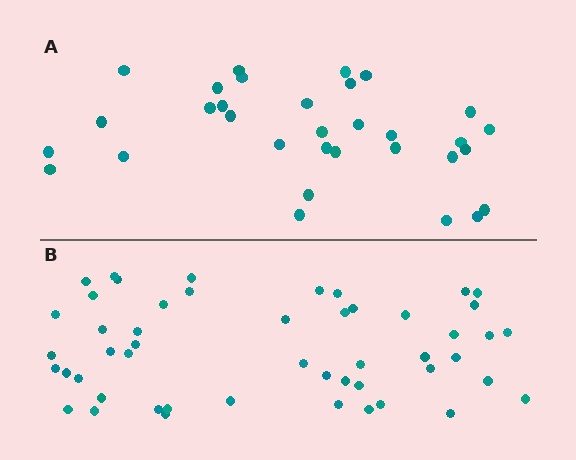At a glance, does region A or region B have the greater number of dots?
Region B (the bottom region) has more dots.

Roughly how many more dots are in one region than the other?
Region B has approximately 20 more dots than region A.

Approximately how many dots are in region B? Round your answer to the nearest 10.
About 50 dots.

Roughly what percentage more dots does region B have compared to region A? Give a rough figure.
About 55% more.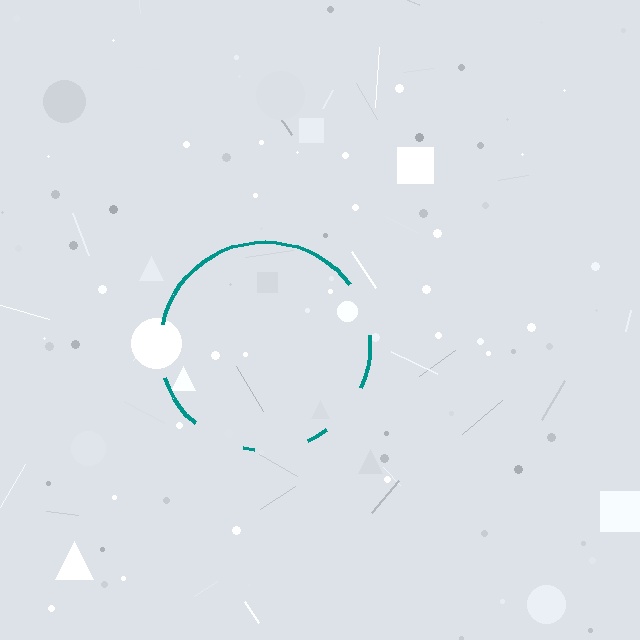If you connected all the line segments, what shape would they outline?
They would outline a circle.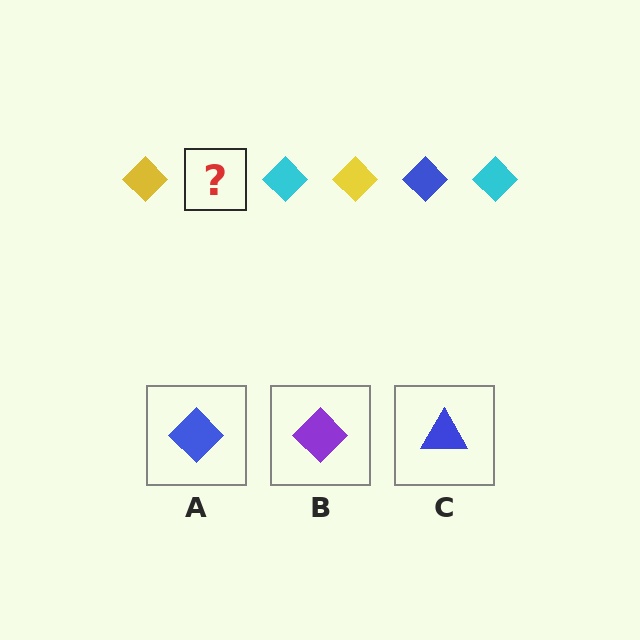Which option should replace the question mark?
Option A.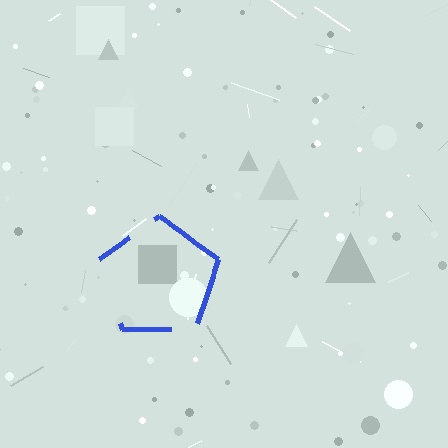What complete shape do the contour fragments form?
The contour fragments form a pentagon.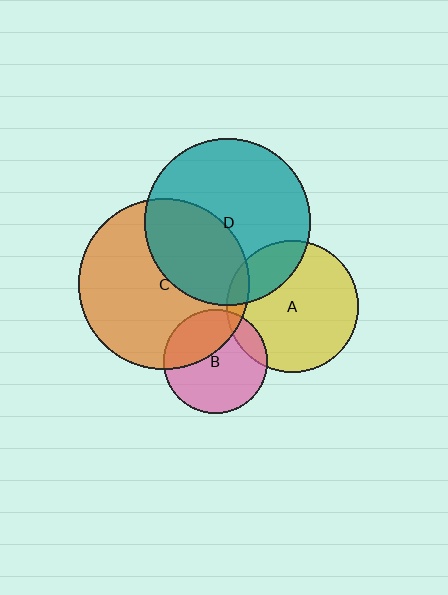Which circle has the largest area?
Circle C (orange).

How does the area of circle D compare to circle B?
Approximately 2.6 times.